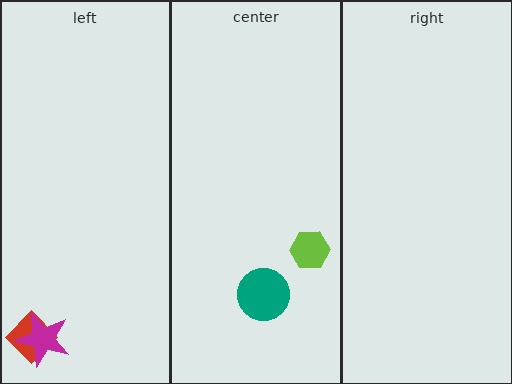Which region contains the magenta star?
The left region.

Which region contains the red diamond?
The left region.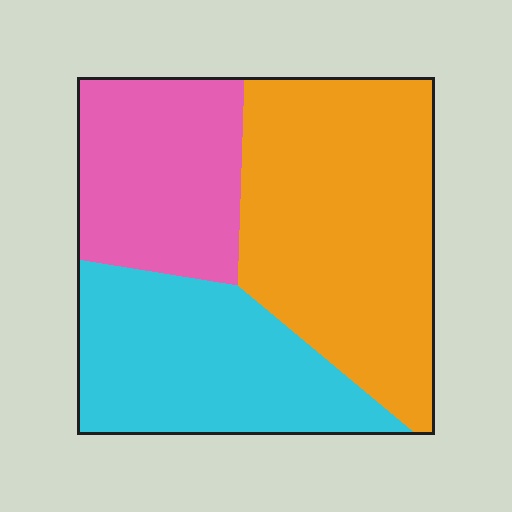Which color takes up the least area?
Pink, at roughly 25%.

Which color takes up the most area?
Orange, at roughly 45%.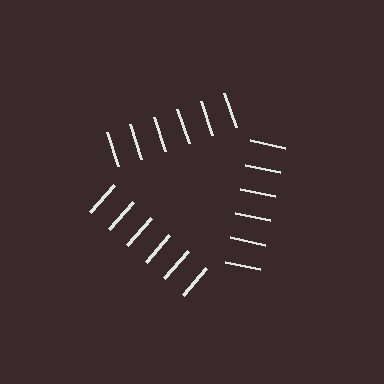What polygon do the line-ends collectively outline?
An illusory triangle — the line segments terminate on its edges but no continuous stroke is drawn.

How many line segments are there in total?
18 — 6 along each of the 3 edges.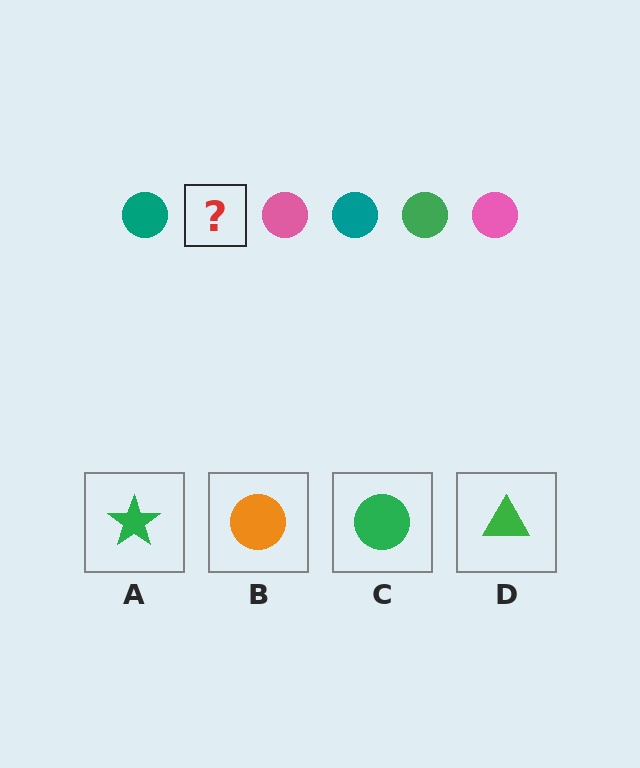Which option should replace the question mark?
Option C.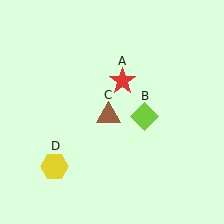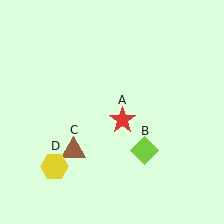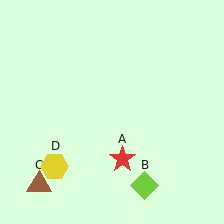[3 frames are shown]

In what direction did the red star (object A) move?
The red star (object A) moved down.